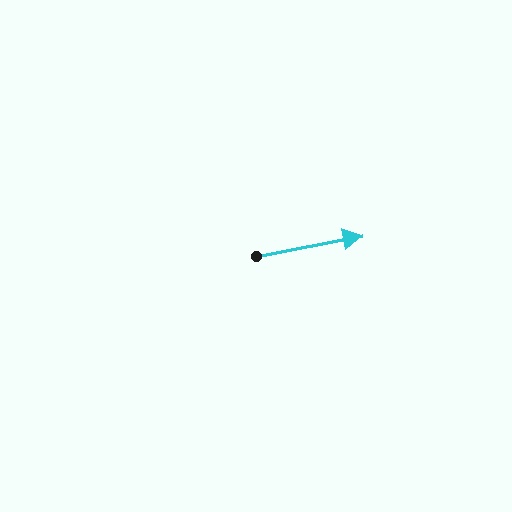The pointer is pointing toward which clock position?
Roughly 3 o'clock.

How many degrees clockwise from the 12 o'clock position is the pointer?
Approximately 79 degrees.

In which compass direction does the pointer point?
East.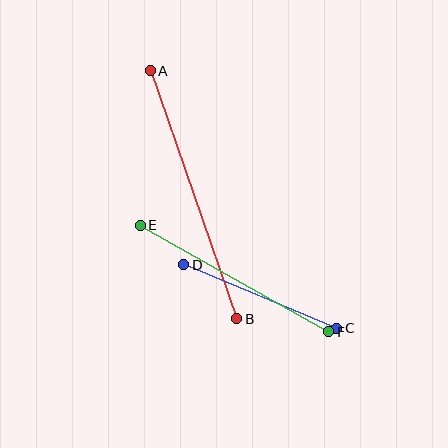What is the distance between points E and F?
The distance is approximately 216 pixels.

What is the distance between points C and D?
The distance is approximately 166 pixels.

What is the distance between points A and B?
The distance is approximately 263 pixels.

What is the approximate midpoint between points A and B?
The midpoint is at approximately (193, 195) pixels.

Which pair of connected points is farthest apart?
Points A and B are farthest apart.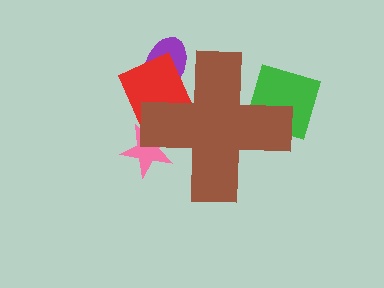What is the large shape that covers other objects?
A brown cross.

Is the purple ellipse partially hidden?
Yes, the purple ellipse is partially hidden behind the brown cross.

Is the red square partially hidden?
Yes, the red square is partially hidden behind the brown cross.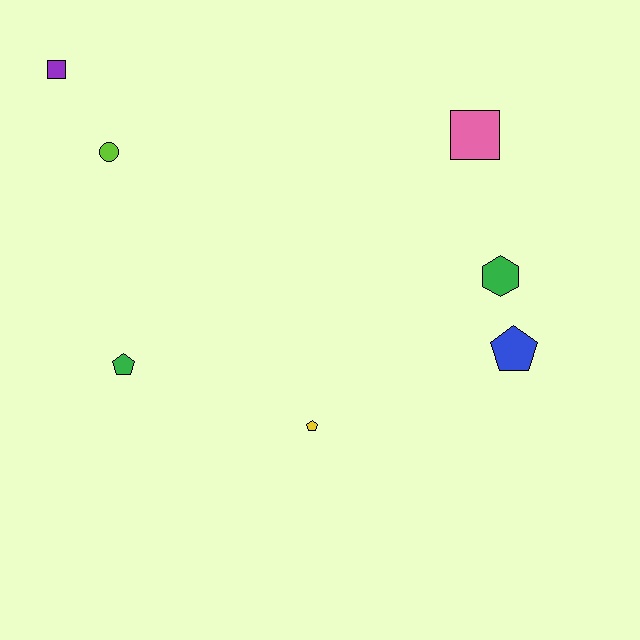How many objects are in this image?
There are 7 objects.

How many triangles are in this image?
There are no triangles.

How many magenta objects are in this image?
There are no magenta objects.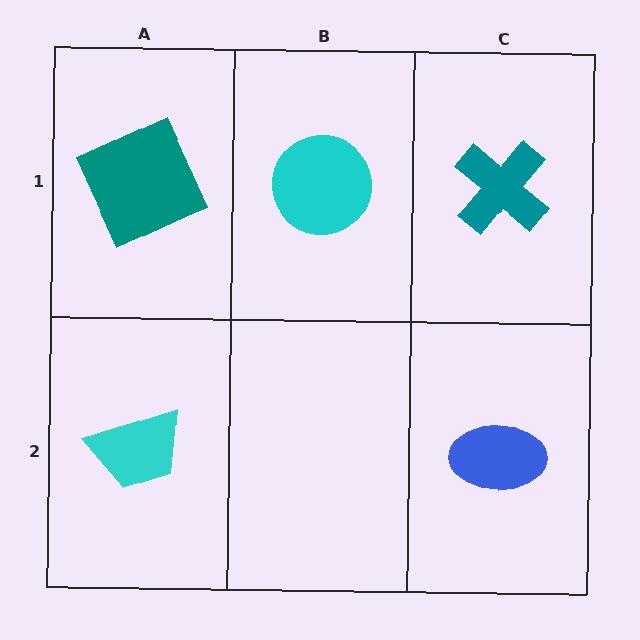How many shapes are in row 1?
3 shapes.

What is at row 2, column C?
A blue ellipse.